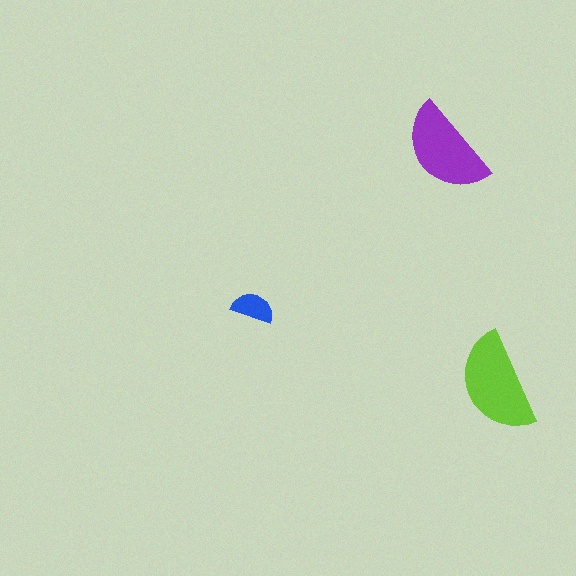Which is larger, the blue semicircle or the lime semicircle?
The lime one.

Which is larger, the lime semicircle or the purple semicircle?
The lime one.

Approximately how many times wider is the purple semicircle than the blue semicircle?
About 2.5 times wider.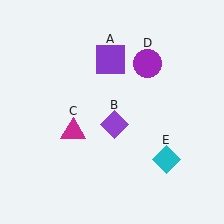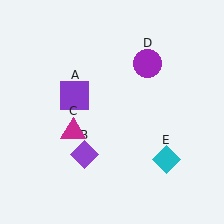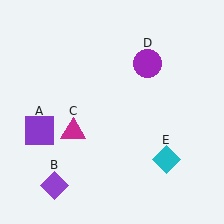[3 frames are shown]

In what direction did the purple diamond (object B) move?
The purple diamond (object B) moved down and to the left.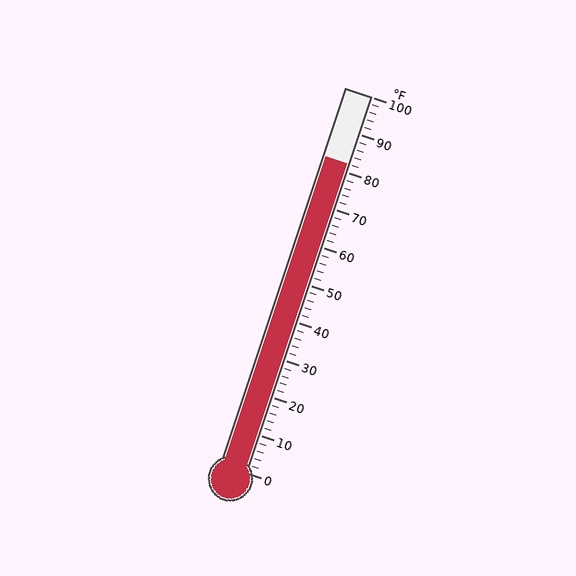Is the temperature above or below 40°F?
The temperature is above 40°F.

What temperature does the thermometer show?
The thermometer shows approximately 82°F.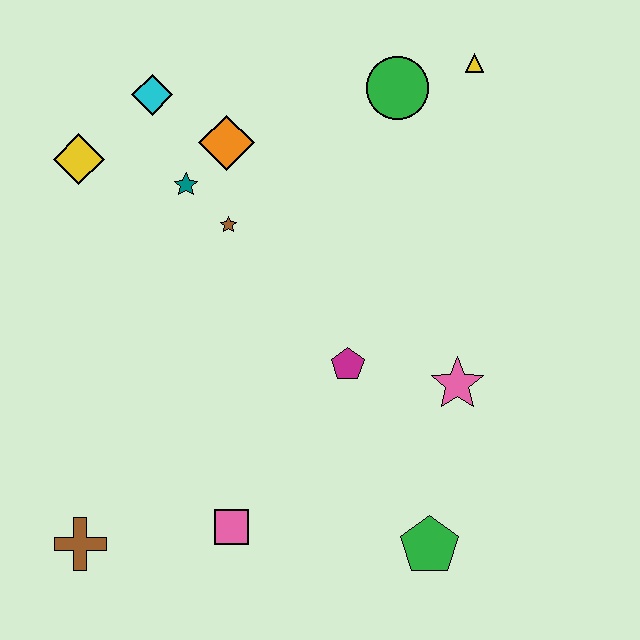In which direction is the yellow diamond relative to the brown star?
The yellow diamond is to the left of the brown star.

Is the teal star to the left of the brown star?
Yes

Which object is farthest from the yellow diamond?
The green pentagon is farthest from the yellow diamond.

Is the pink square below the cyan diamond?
Yes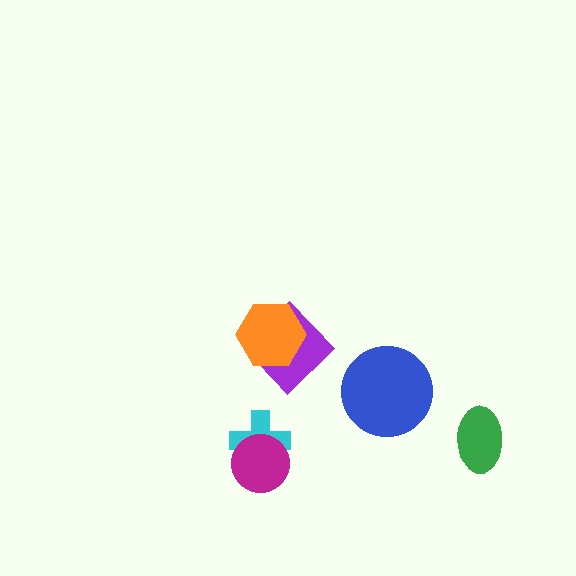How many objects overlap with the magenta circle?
1 object overlaps with the magenta circle.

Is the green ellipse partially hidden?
No, no other shape covers it.